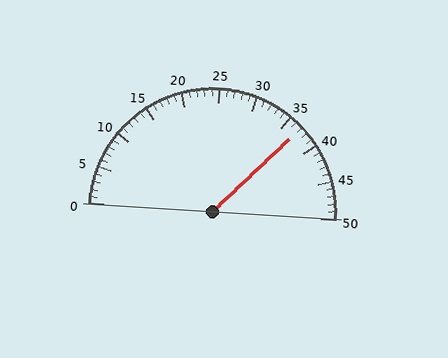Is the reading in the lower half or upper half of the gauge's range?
The reading is in the upper half of the range (0 to 50).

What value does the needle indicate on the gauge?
The needle indicates approximately 37.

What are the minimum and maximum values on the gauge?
The gauge ranges from 0 to 50.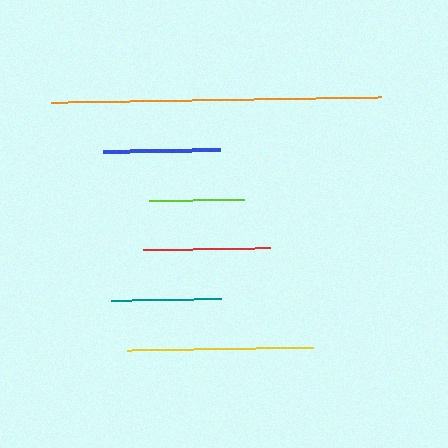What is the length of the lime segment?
The lime segment is approximately 95 pixels long.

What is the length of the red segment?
The red segment is approximately 127 pixels long.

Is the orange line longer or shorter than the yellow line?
The orange line is longer than the yellow line.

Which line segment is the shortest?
The lime line is the shortest at approximately 95 pixels.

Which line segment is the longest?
The orange line is the longest at approximately 330 pixels.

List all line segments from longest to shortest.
From longest to shortest: orange, yellow, red, blue, teal, lime.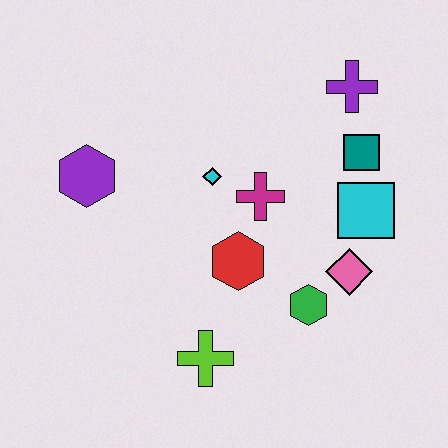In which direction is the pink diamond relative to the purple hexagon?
The pink diamond is to the right of the purple hexagon.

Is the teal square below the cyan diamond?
No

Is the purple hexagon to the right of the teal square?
No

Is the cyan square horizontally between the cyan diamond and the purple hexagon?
No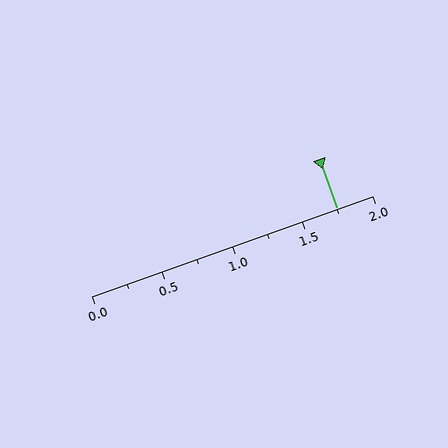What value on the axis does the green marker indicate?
The marker indicates approximately 1.75.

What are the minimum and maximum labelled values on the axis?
The axis runs from 0.0 to 2.0.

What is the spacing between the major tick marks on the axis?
The major ticks are spaced 0.5 apart.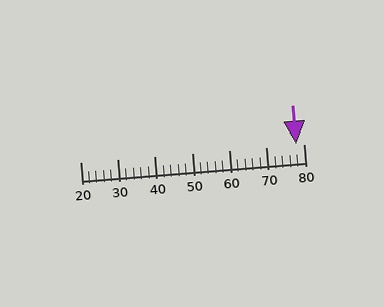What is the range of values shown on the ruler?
The ruler shows values from 20 to 80.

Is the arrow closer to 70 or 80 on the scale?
The arrow is closer to 80.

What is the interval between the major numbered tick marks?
The major tick marks are spaced 10 units apart.